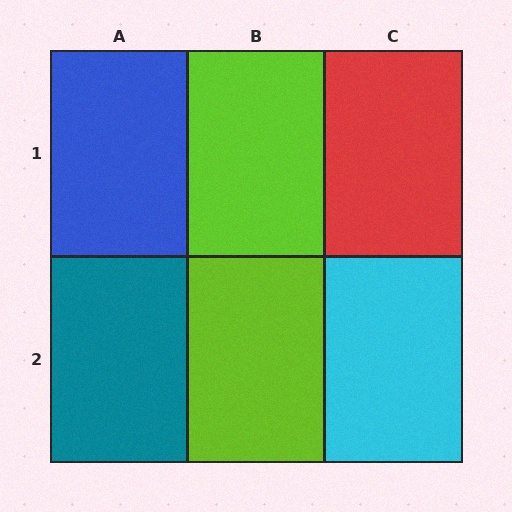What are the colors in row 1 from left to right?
Blue, lime, red.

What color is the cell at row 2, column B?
Lime.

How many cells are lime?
2 cells are lime.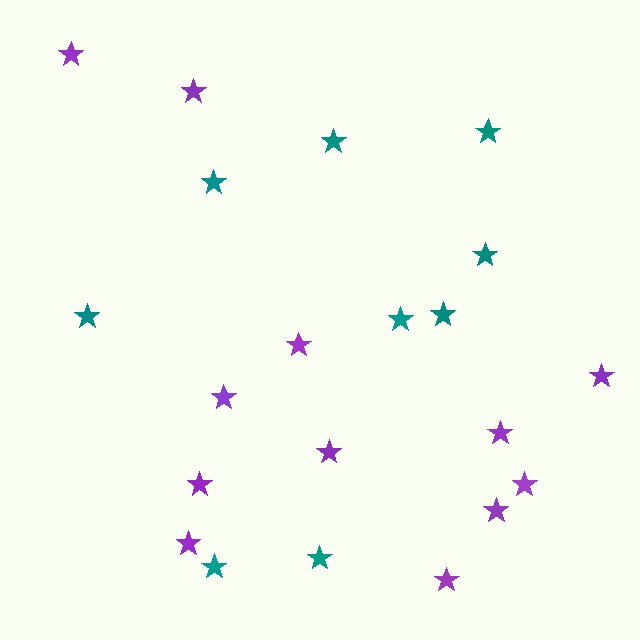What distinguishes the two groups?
There are 2 groups: one group of teal stars (9) and one group of purple stars (12).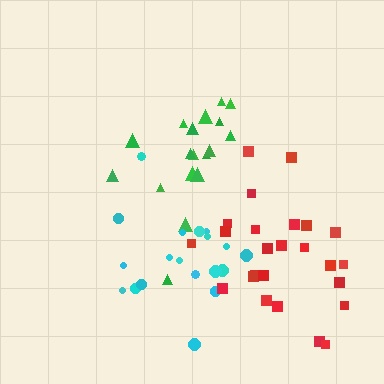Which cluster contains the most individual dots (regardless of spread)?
Red (25).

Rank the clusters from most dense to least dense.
green, red, cyan.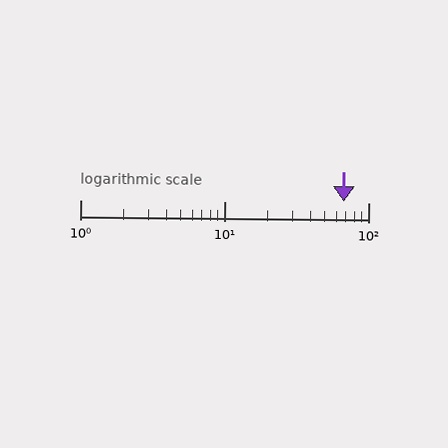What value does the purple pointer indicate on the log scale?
The pointer indicates approximately 68.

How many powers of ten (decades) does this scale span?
The scale spans 2 decades, from 1 to 100.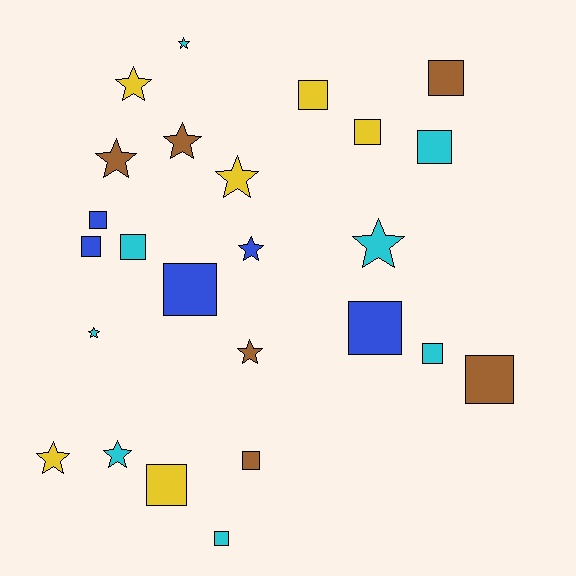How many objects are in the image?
There are 25 objects.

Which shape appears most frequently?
Square, with 14 objects.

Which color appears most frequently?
Cyan, with 8 objects.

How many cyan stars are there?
There are 4 cyan stars.